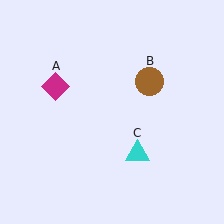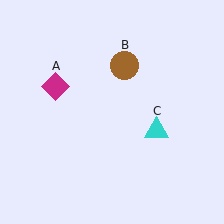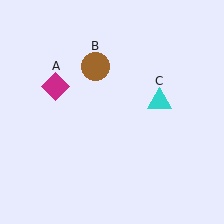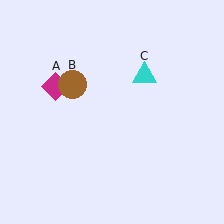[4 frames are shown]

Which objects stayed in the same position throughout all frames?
Magenta diamond (object A) remained stationary.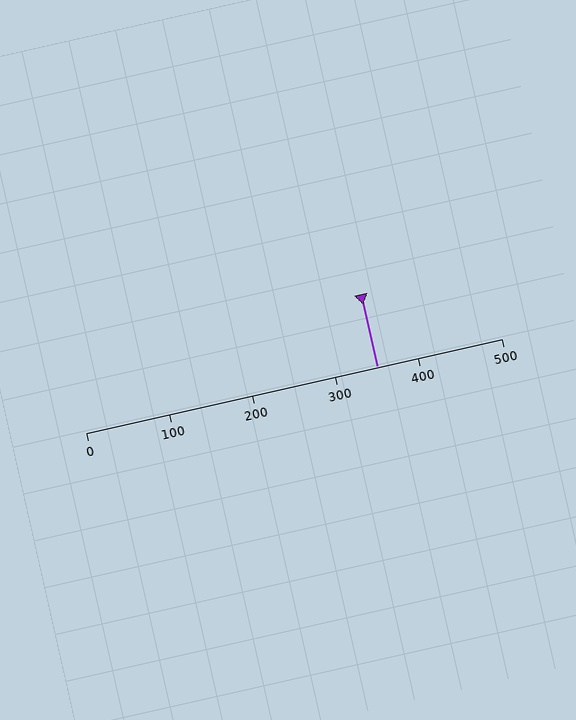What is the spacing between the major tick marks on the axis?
The major ticks are spaced 100 apart.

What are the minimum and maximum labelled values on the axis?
The axis runs from 0 to 500.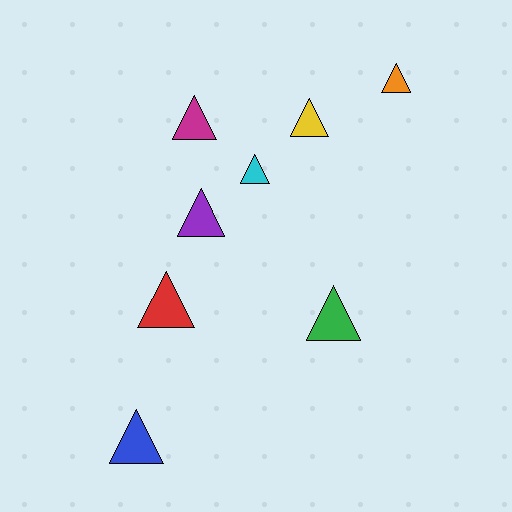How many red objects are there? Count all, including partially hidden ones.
There is 1 red object.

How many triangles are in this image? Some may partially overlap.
There are 8 triangles.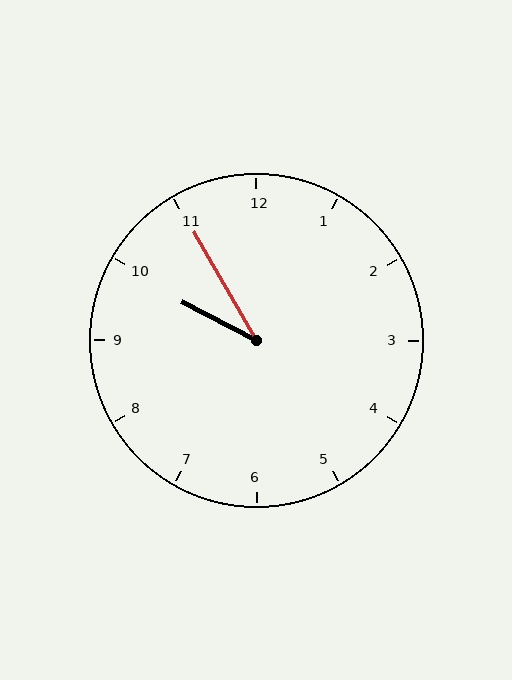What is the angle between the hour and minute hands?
Approximately 32 degrees.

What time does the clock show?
9:55.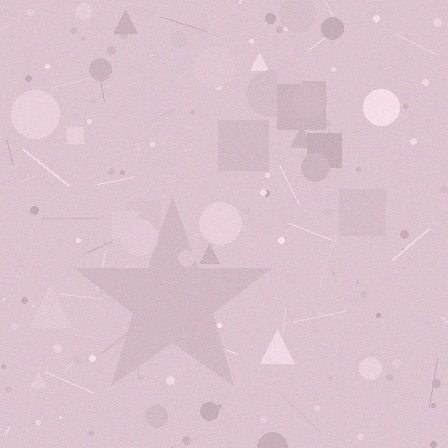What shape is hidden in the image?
A star is hidden in the image.